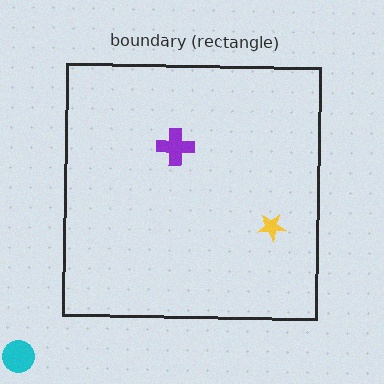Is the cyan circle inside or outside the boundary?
Outside.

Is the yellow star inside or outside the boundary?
Inside.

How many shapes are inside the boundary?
2 inside, 1 outside.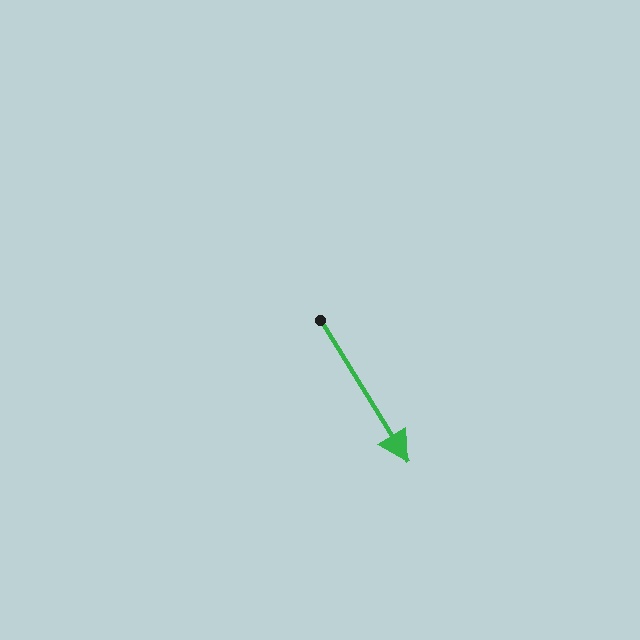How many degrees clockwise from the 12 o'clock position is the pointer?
Approximately 148 degrees.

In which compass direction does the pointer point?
Southeast.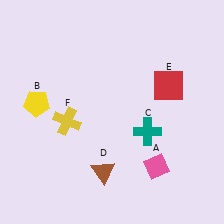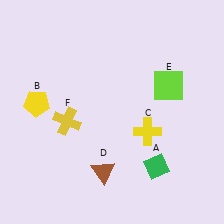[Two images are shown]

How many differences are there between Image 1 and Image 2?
There are 3 differences between the two images.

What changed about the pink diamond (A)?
In Image 1, A is pink. In Image 2, it changed to green.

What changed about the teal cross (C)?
In Image 1, C is teal. In Image 2, it changed to yellow.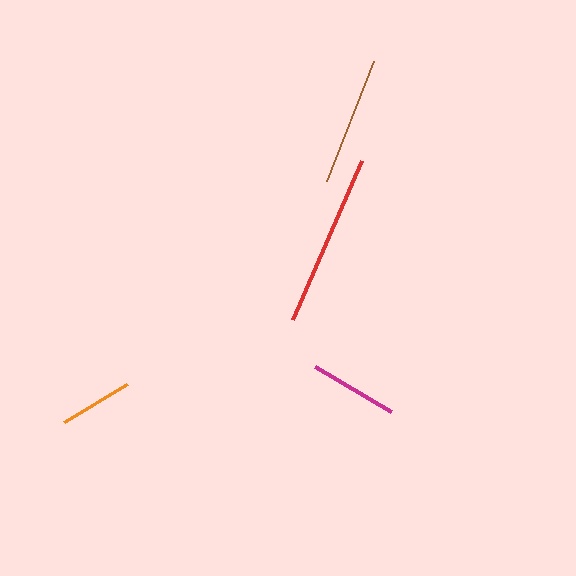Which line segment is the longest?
The red line is the longest at approximately 174 pixels.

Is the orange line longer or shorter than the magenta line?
The magenta line is longer than the orange line.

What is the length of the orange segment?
The orange segment is approximately 74 pixels long.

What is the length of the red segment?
The red segment is approximately 174 pixels long.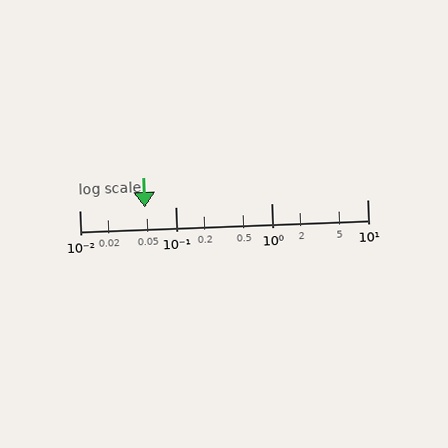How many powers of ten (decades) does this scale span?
The scale spans 3 decades, from 0.01 to 10.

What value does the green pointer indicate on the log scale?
The pointer indicates approximately 0.048.